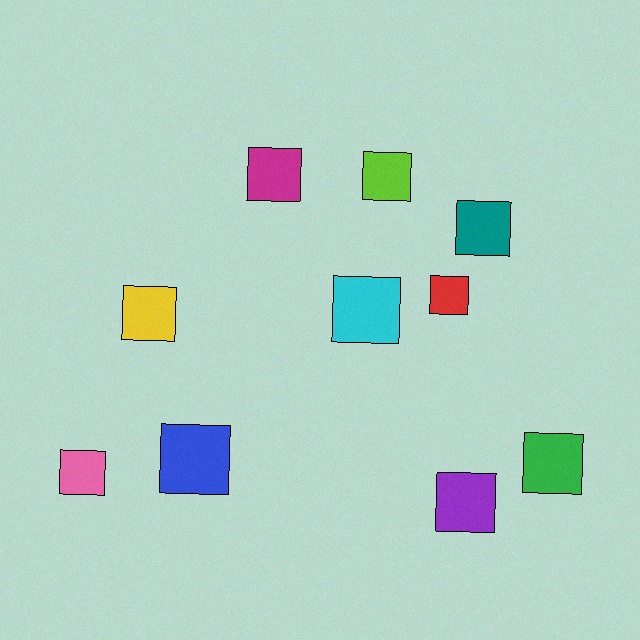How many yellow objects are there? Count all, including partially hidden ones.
There is 1 yellow object.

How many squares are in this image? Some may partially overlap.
There are 10 squares.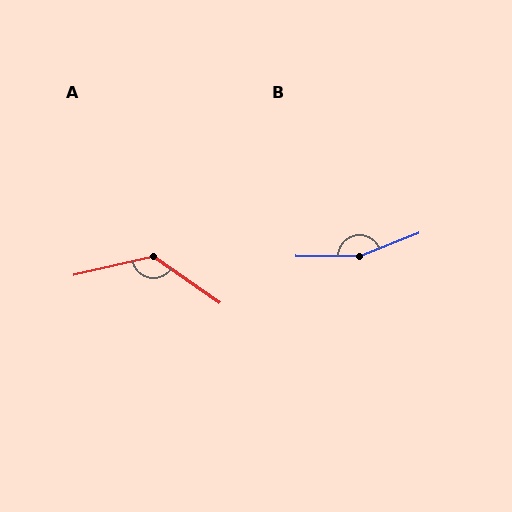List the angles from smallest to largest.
A (131°), B (158°).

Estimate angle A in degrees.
Approximately 131 degrees.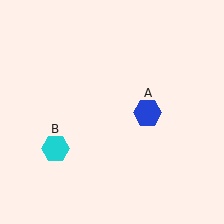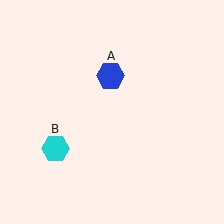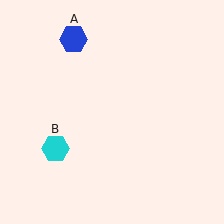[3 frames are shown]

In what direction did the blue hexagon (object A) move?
The blue hexagon (object A) moved up and to the left.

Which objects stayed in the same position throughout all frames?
Cyan hexagon (object B) remained stationary.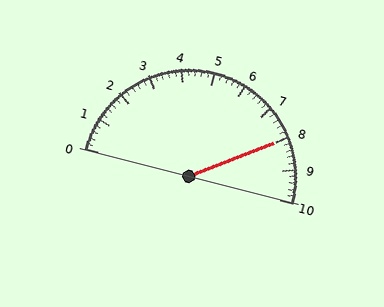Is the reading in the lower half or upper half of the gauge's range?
The reading is in the upper half of the range (0 to 10).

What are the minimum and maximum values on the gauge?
The gauge ranges from 0 to 10.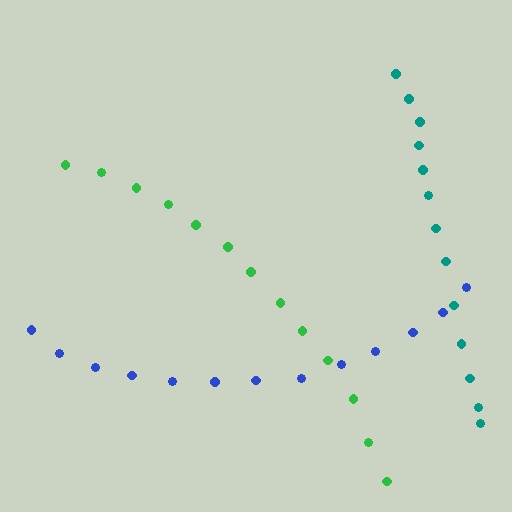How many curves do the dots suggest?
There are 3 distinct paths.